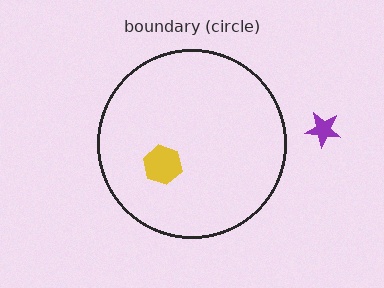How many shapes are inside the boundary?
1 inside, 1 outside.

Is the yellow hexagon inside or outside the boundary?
Inside.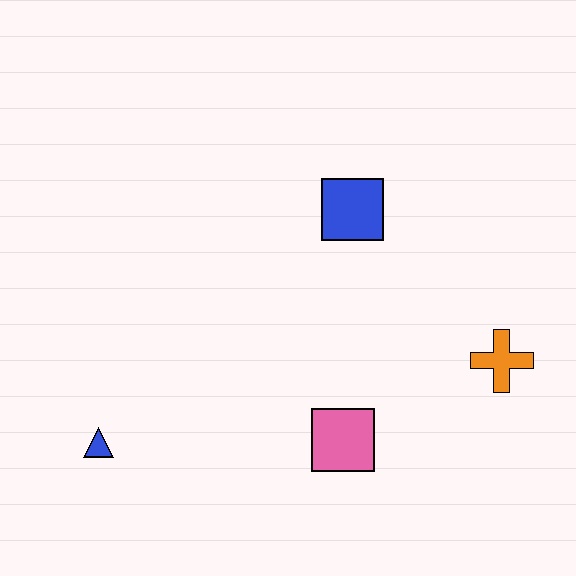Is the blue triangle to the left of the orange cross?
Yes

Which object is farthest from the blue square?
The blue triangle is farthest from the blue square.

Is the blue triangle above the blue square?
No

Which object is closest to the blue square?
The orange cross is closest to the blue square.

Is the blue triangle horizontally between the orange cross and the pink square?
No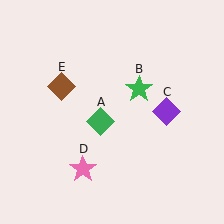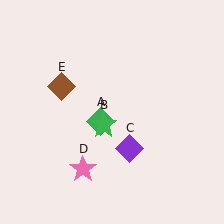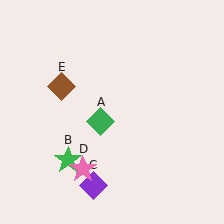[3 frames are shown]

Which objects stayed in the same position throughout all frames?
Green diamond (object A) and pink star (object D) and brown diamond (object E) remained stationary.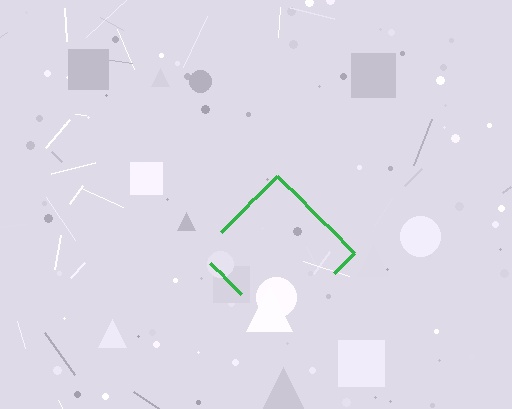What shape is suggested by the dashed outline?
The dashed outline suggests a diamond.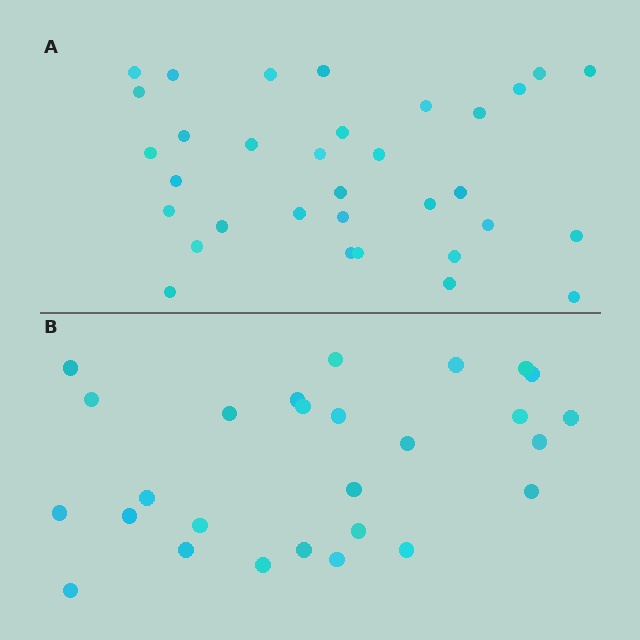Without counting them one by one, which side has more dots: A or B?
Region A (the top region) has more dots.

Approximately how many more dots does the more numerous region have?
Region A has about 6 more dots than region B.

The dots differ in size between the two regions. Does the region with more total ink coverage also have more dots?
No. Region B has more total ink coverage because its dots are larger, but region A actually contains more individual dots. Total area can be misleading — the number of items is what matters here.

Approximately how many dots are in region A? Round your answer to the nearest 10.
About 30 dots. (The exact count is 33, which rounds to 30.)